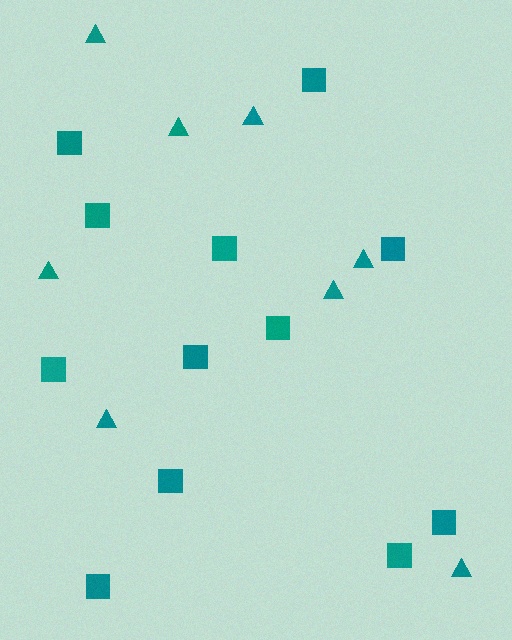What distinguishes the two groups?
There are 2 groups: one group of squares (12) and one group of triangles (8).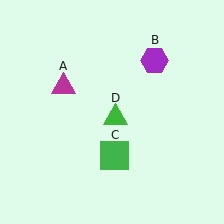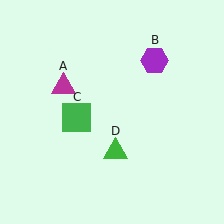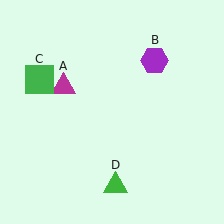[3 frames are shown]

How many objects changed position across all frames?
2 objects changed position: green square (object C), green triangle (object D).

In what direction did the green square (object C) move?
The green square (object C) moved up and to the left.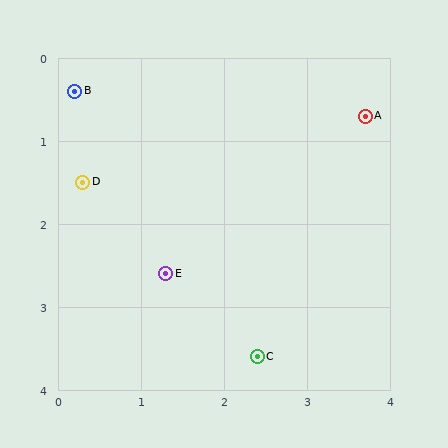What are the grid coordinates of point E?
Point E is at approximately (1.3, 2.6).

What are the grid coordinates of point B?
Point B is at approximately (0.2, 0.4).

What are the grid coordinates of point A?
Point A is at approximately (3.7, 0.7).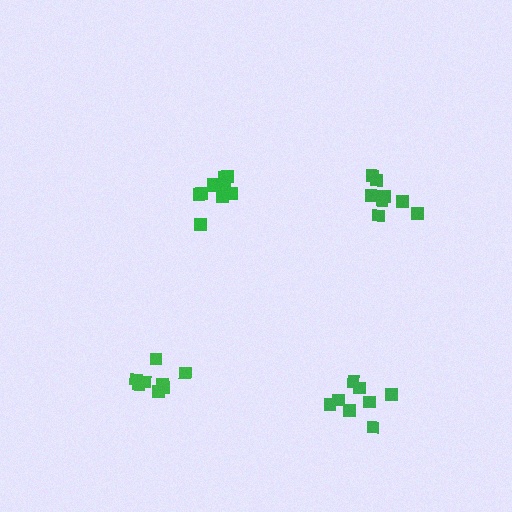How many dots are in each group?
Group 1: 9 dots, Group 2: 8 dots, Group 3: 10 dots, Group 4: 8 dots (35 total).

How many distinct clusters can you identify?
There are 4 distinct clusters.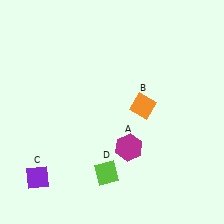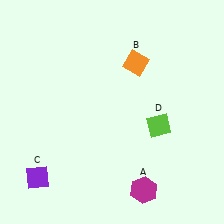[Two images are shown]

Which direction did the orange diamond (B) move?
The orange diamond (B) moved up.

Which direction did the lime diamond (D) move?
The lime diamond (D) moved right.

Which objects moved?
The objects that moved are: the magenta hexagon (A), the orange diamond (B), the lime diamond (D).